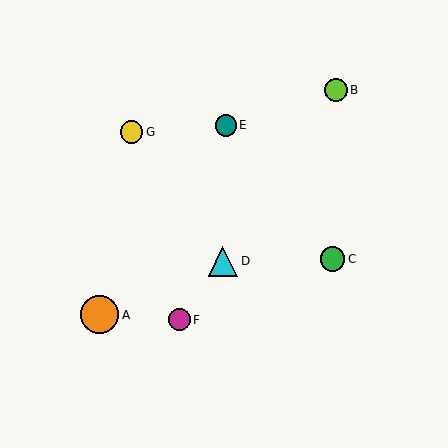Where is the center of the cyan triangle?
The center of the cyan triangle is at (223, 261).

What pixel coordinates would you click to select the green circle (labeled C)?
Click at (333, 259) to select the green circle C.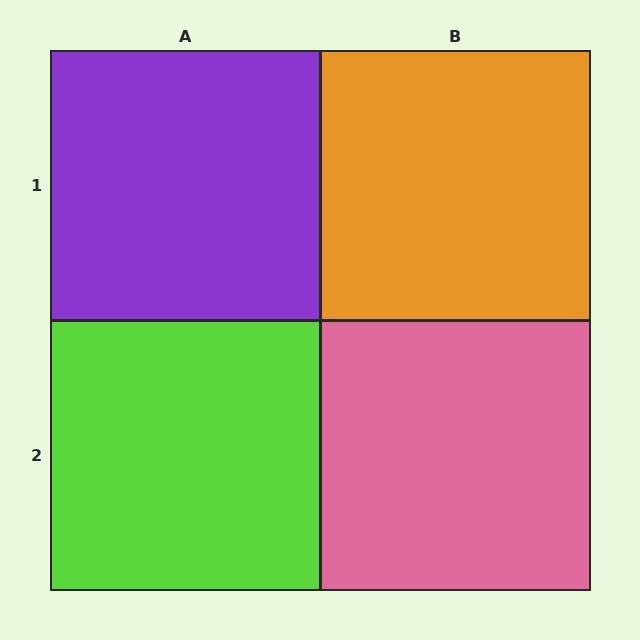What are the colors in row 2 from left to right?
Lime, pink.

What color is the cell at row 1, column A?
Purple.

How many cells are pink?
1 cell is pink.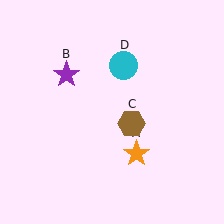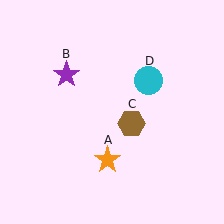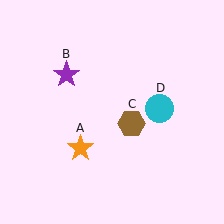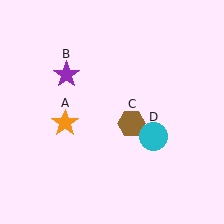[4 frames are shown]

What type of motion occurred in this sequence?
The orange star (object A), cyan circle (object D) rotated clockwise around the center of the scene.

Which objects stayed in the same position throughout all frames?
Purple star (object B) and brown hexagon (object C) remained stationary.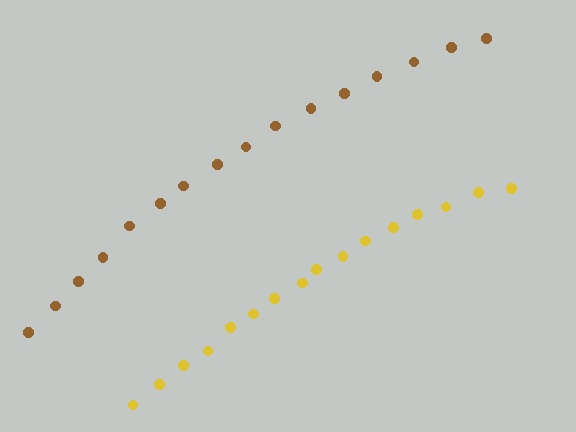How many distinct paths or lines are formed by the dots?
There are 2 distinct paths.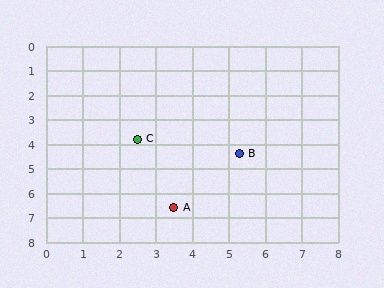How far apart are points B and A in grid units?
Points B and A are about 2.8 grid units apart.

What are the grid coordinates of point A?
Point A is at approximately (3.5, 6.6).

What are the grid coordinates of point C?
Point C is at approximately (2.5, 3.8).